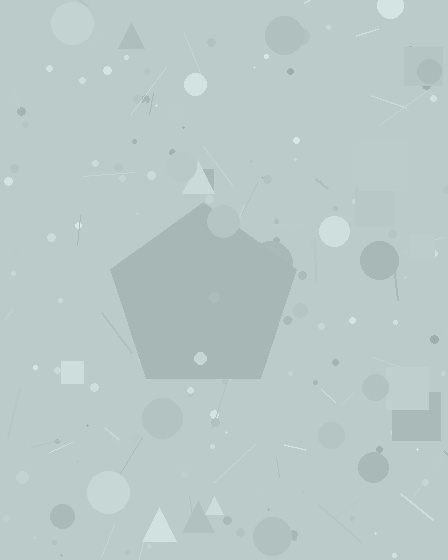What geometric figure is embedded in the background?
A pentagon is embedded in the background.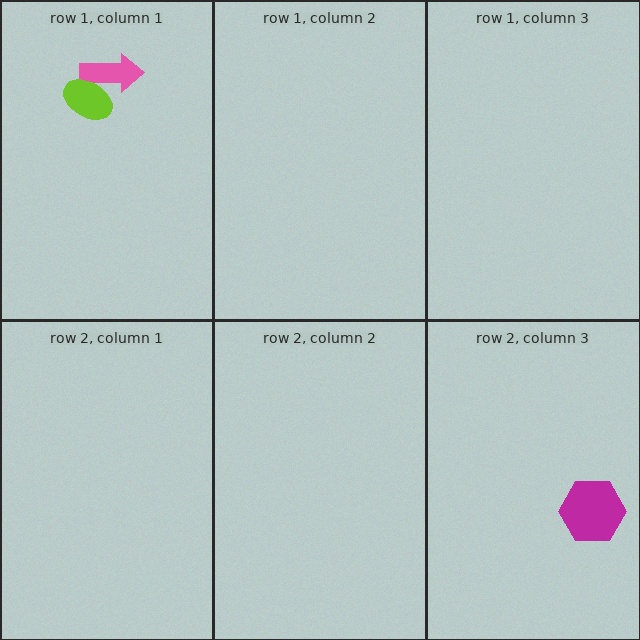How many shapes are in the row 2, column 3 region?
1.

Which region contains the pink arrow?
The row 1, column 1 region.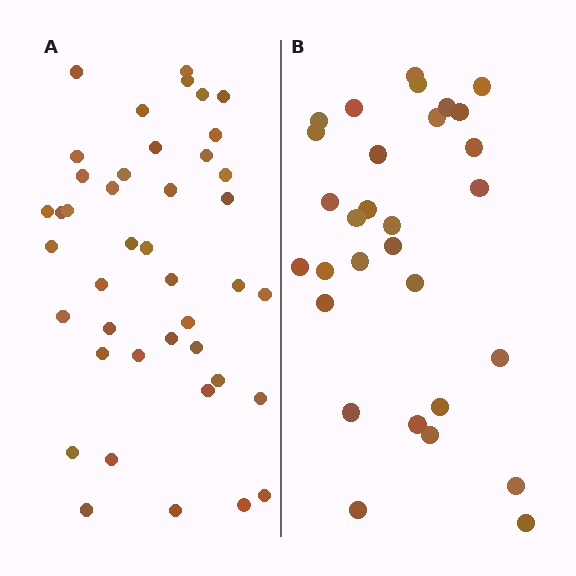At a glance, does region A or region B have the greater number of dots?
Region A (the left region) has more dots.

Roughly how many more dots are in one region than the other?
Region A has roughly 12 or so more dots than region B.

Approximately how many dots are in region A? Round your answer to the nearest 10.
About 40 dots. (The exact count is 42, which rounds to 40.)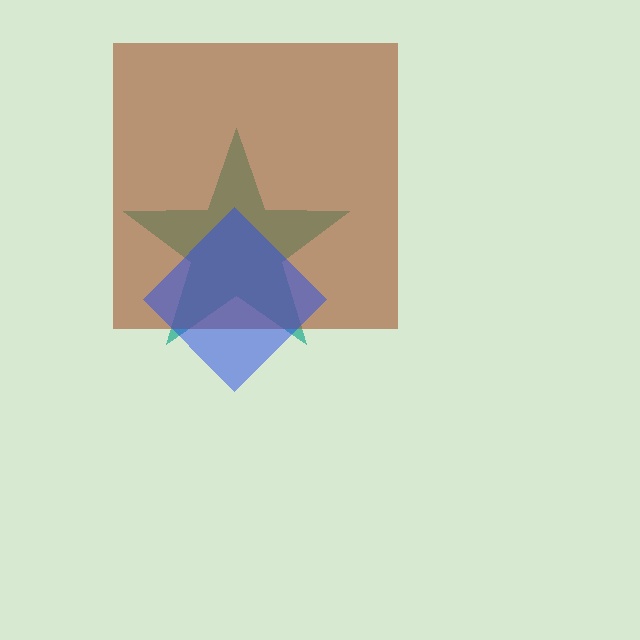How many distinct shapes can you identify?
There are 3 distinct shapes: a teal star, a brown square, a blue diamond.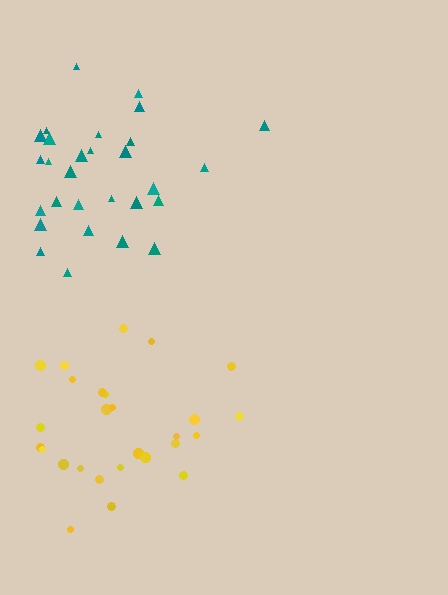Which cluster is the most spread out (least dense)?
Teal.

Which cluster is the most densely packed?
Yellow.